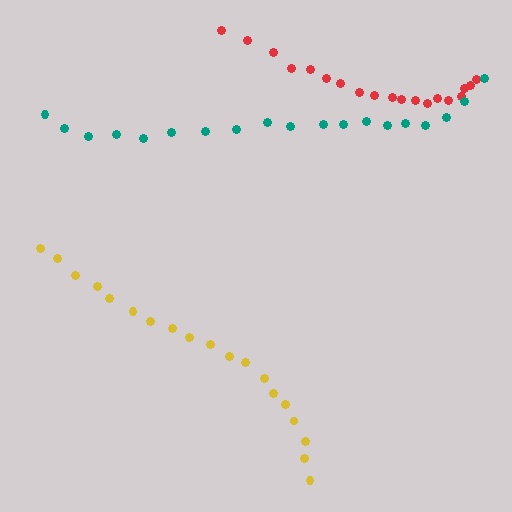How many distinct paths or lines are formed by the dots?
There are 3 distinct paths.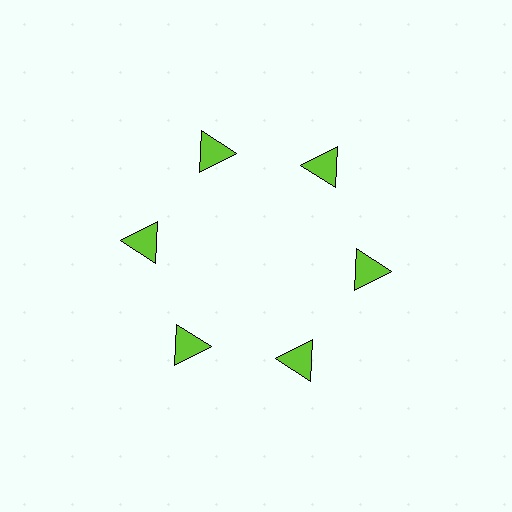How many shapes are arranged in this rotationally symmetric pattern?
There are 6 shapes, arranged in 6 groups of 1.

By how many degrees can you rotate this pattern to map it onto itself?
The pattern maps onto itself every 60 degrees of rotation.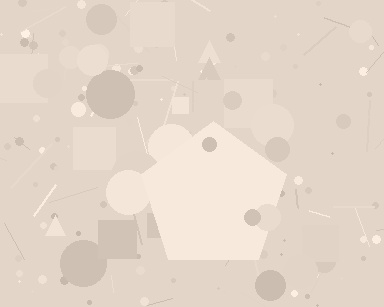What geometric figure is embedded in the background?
A pentagon is embedded in the background.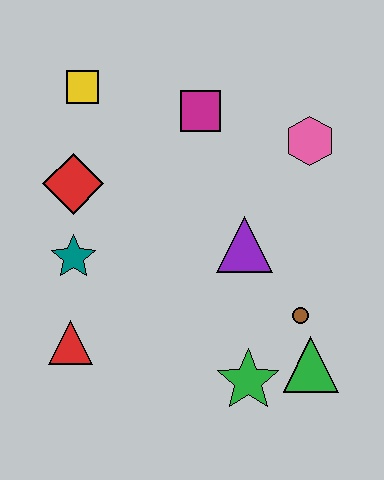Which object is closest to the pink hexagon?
The magenta square is closest to the pink hexagon.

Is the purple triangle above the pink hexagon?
No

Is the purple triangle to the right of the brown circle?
No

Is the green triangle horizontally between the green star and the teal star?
No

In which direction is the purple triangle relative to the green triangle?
The purple triangle is above the green triangle.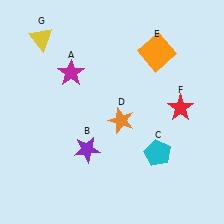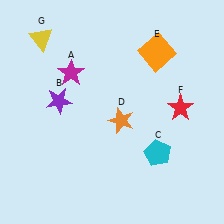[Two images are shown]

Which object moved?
The purple star (B) moved up.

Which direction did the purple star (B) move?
The purple star (B) moved up.